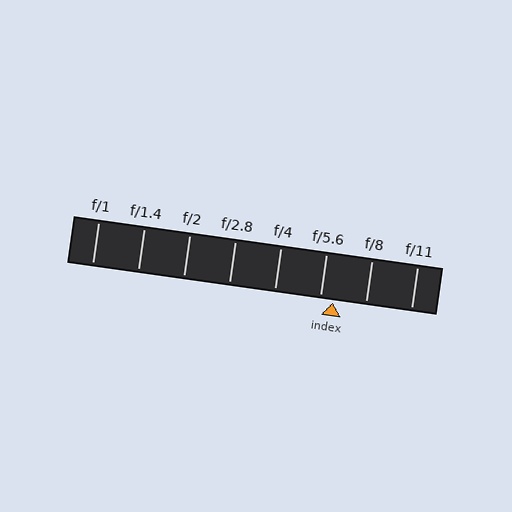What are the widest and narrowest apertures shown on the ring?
The widest aperture shown is f/1 and the narrowest is f/11.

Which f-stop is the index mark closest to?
The index mark is closest to f/5.6.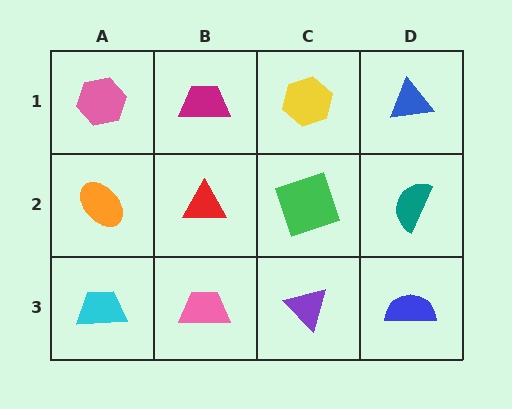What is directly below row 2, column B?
A pink trapezoid.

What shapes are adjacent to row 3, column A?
An orange ellipse (row 2, column A), a pink trapezoid (row 3, column B).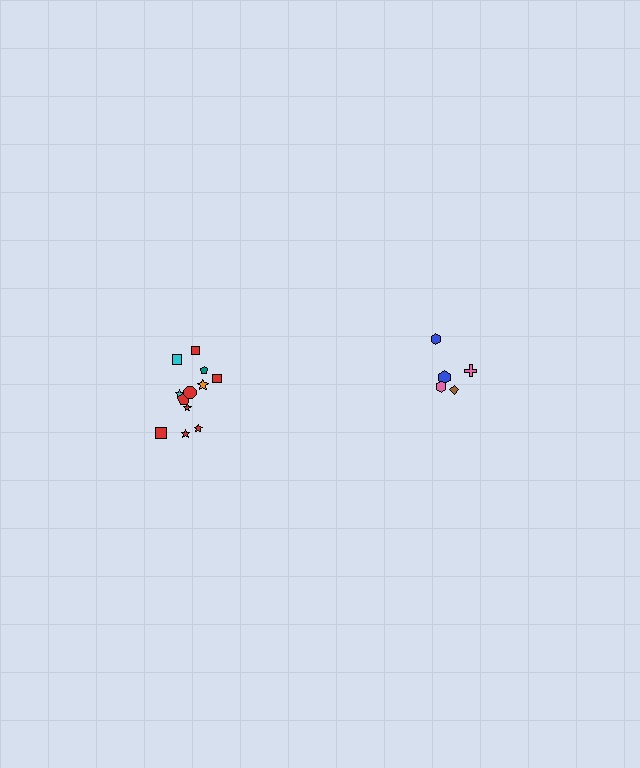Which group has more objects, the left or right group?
The left group.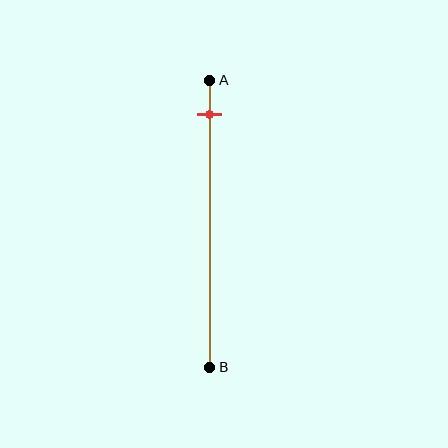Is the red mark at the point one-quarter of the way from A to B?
No, the mark is at about 10% from A, not at the 25% one-quarter point.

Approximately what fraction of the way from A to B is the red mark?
The red mark is approximately 10% of the way from A to B.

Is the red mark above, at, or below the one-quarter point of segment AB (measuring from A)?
The red mark is above the one-quarter point of segment AB.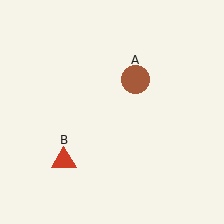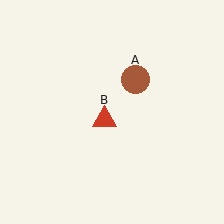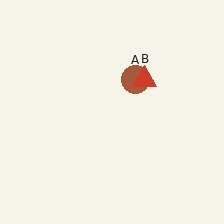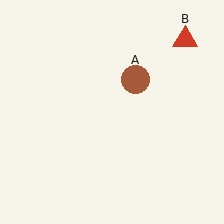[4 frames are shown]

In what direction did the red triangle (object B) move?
The red triangle (object B) moved up and to the right.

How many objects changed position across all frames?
1 object changed position: red triangle (object B).